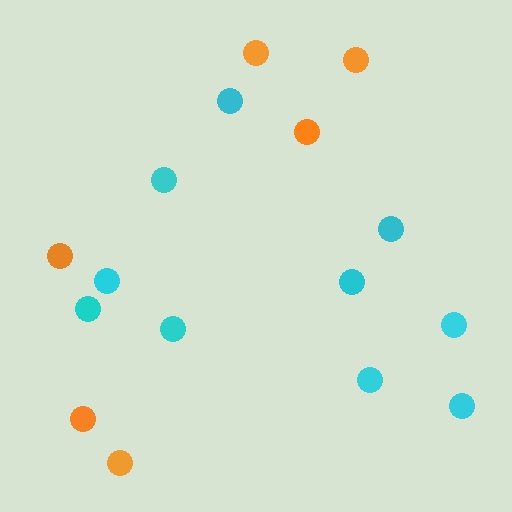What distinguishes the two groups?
There are 2 groups: one group of orange circles (6) and one group of cyan circles (10).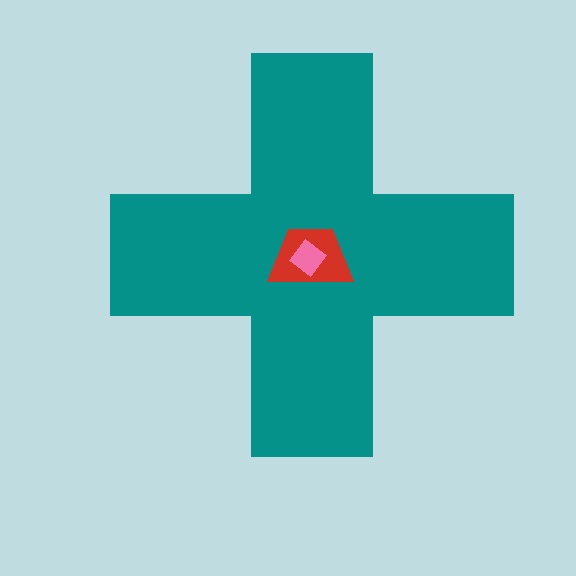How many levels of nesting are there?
3.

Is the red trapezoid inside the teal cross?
Yes.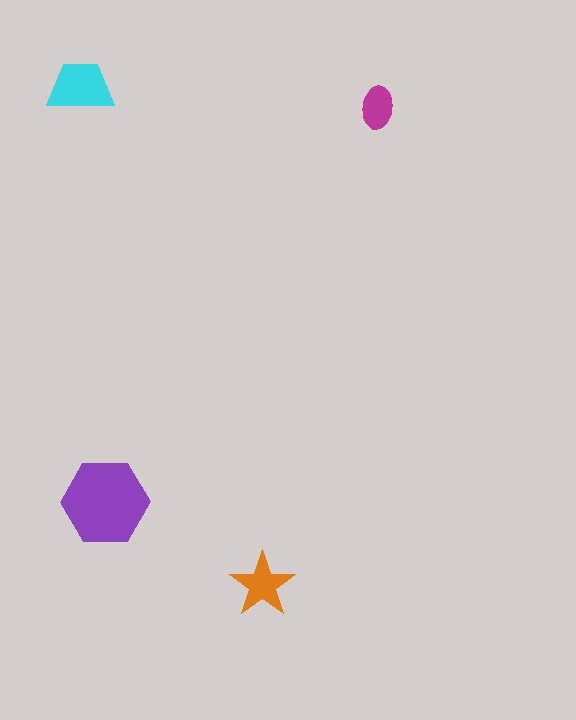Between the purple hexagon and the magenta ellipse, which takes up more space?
The purple hexagon.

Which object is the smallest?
The magenta ellipse.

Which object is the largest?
The purple hexagon.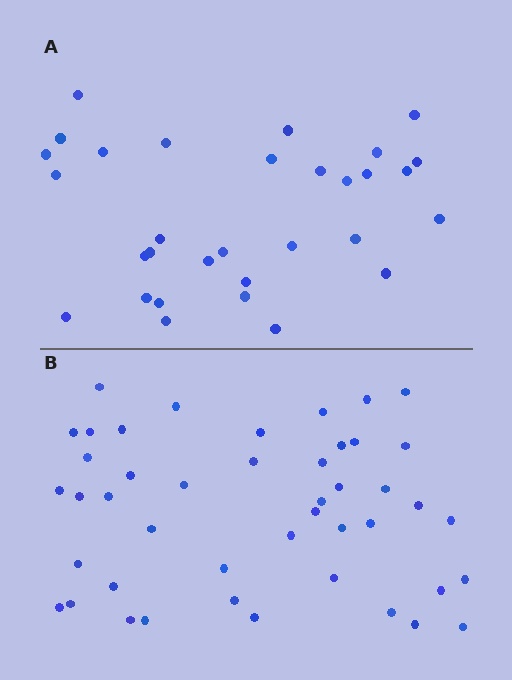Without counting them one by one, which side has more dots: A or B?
Region B (the bottom region) has more dots.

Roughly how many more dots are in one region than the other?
Region B has approximately 15 more dots than region A.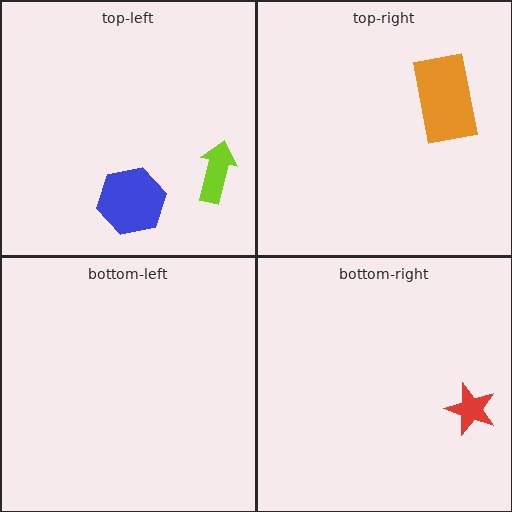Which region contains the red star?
The bottom-right region.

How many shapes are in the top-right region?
1.